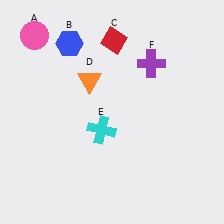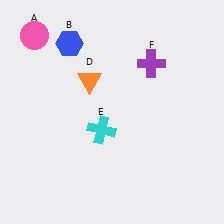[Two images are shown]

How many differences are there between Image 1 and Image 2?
There is 1 difference between the two images.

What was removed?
The red diamond (C) was removed in Image 2.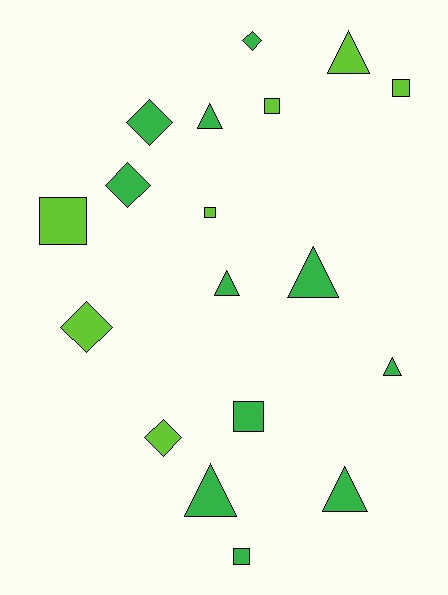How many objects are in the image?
There are 18 objects.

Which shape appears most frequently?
Triangle, with 7 objects.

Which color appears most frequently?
Green, with 11 objects.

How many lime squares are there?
There are 4 lime squares.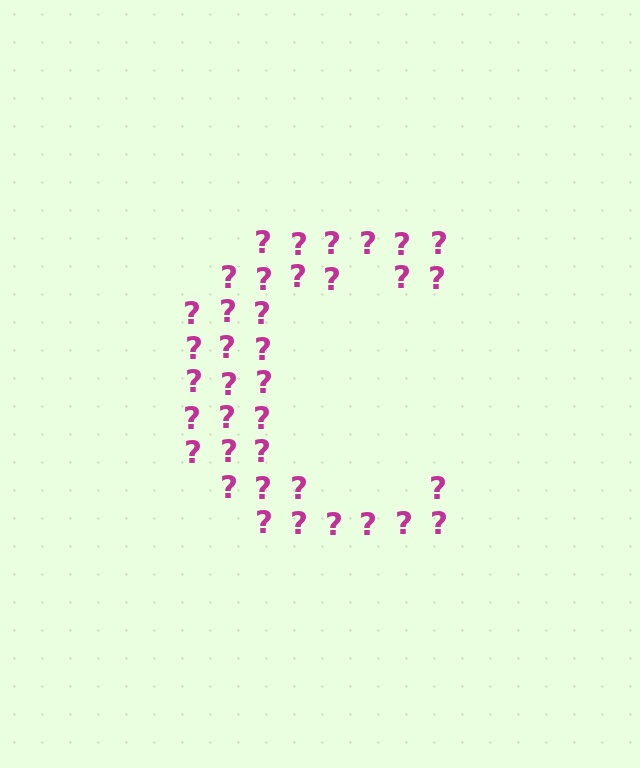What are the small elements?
The small elements are question marks.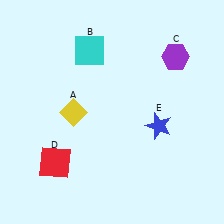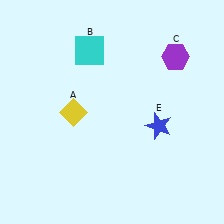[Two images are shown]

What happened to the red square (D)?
The red square (D) was removed in Image 2. It was in the bottom-left area of Image 1.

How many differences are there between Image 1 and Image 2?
There is 1 difference between the two images.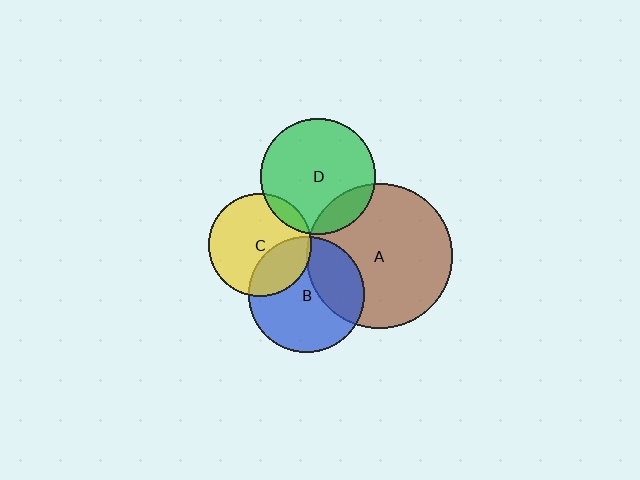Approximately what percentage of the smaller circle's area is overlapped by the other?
Approximately 15%.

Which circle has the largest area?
Circle A (brown).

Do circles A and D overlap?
Yes.